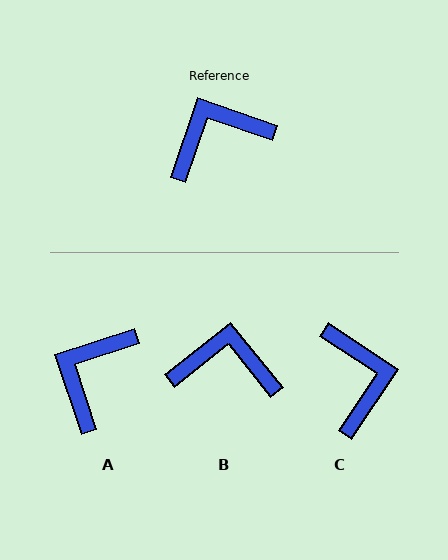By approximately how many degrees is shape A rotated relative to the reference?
Approximately 37 degrees counter-clockwise.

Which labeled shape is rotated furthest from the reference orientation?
C, about 104 degrees away.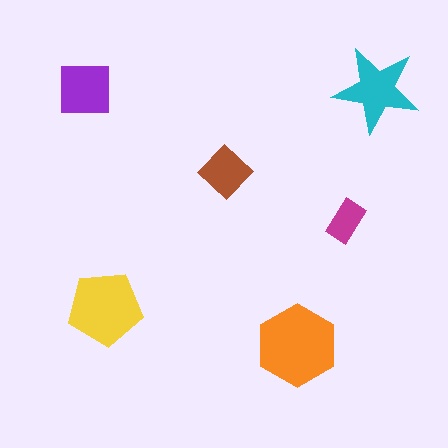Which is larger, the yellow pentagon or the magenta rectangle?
The yellow pentagon.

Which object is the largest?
The orange hexagon.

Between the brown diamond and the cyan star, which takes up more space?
The cyan star.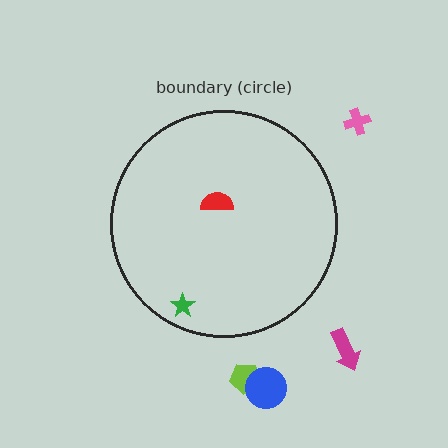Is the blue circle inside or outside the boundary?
Outside.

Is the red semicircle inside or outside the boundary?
Inside.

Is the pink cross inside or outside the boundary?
Outside.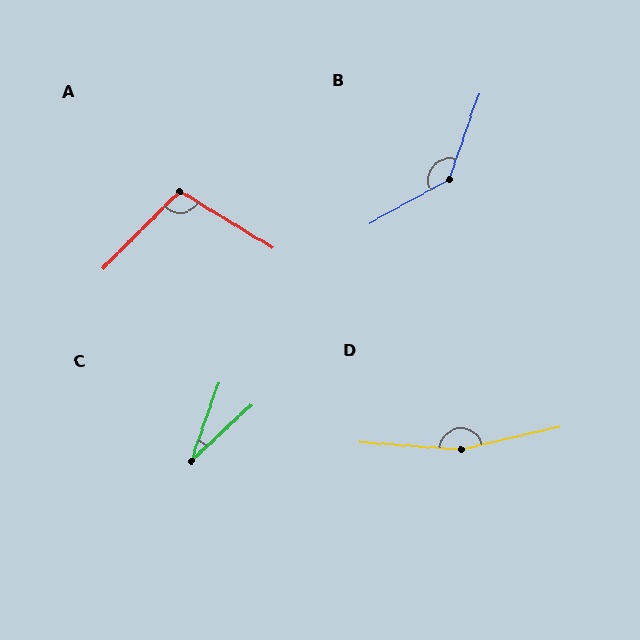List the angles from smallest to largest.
C (27°), A (104°), B (138°), D (163°).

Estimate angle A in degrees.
Approximately 104 degrees.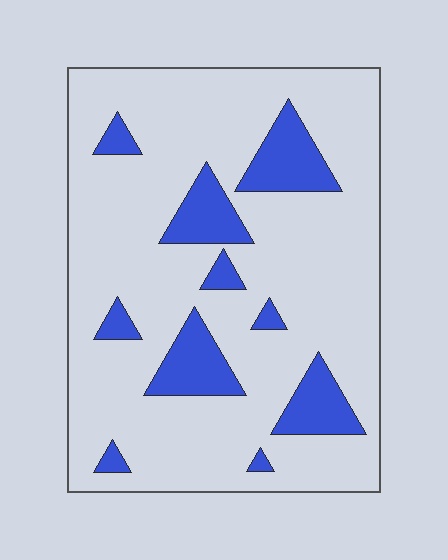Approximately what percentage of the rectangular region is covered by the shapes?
Approximately 15%.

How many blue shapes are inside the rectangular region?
10.